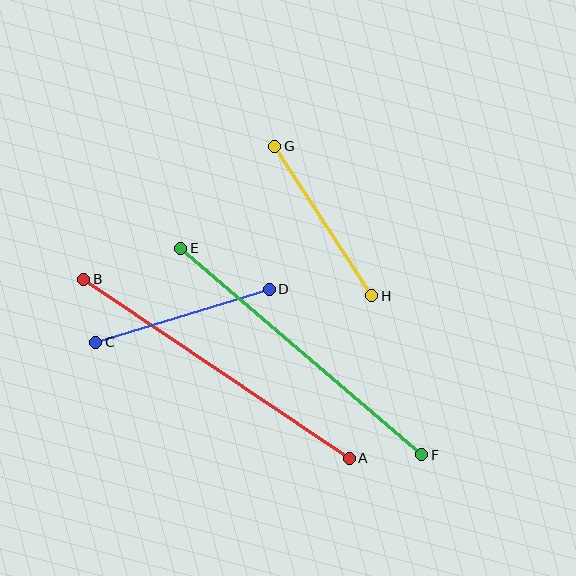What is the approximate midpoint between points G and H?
The midpoint is at approximately (323, 221) pixels.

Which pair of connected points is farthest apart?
Points A and B are farthest apart.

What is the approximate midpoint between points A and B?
The midpoint is at approximately (216, 369) pixels.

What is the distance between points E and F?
The distance is approximately 317 pixels.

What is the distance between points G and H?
The distance is approximately 178 pixels.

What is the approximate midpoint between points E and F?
The midpoint is at approximately (301, 352) pixels.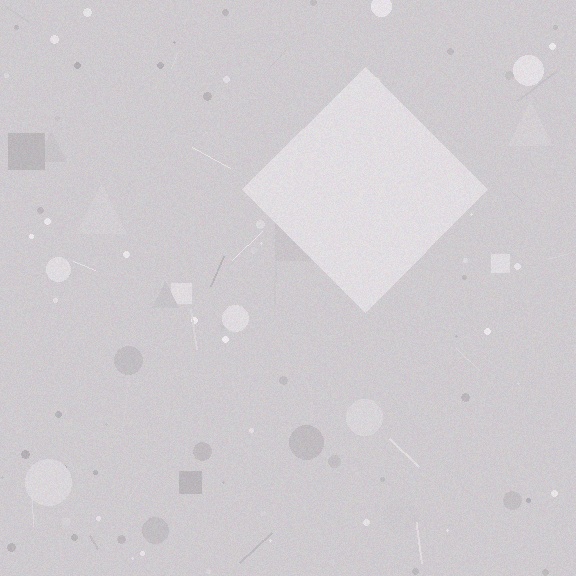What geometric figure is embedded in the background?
A diamond is embedded in the background.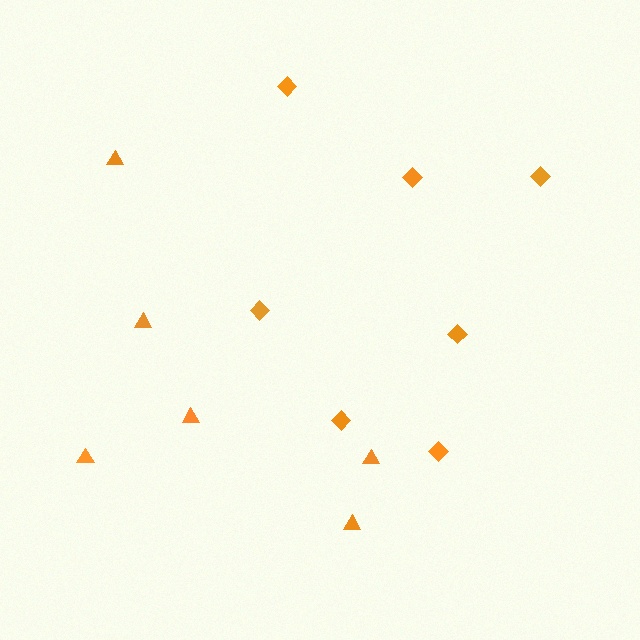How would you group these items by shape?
There are 2 groups: one group of diamonds (7) and one group of triangles (6).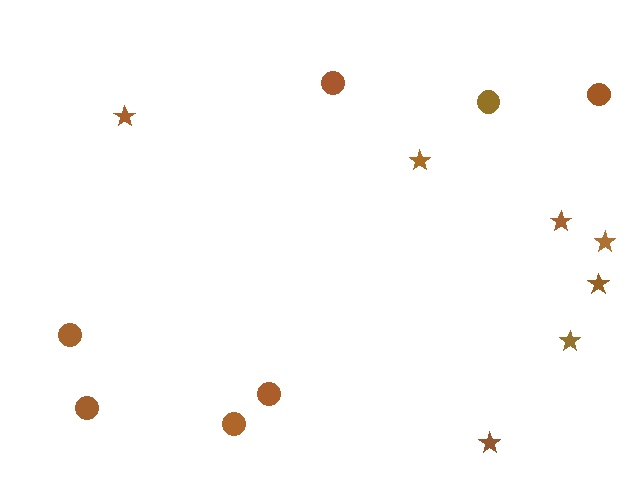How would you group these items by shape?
There are 2 groups: one group of stars (7) and one group of circles (7).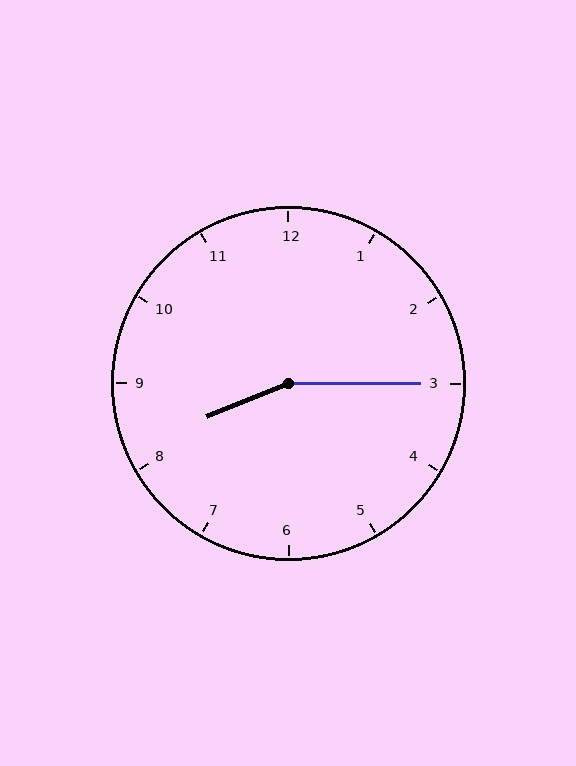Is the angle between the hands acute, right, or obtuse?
It is obtuse.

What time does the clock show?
8:15.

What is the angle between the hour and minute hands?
Approximately 158 degrees.